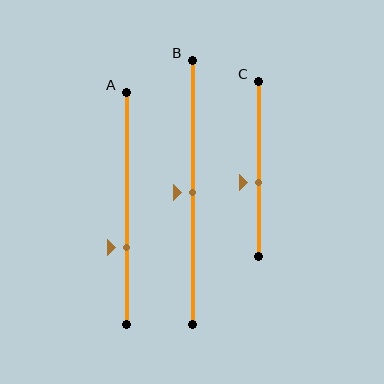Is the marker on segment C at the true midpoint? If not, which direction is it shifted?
No, the marker on segment C is shifted downward by about 8% of the segment length.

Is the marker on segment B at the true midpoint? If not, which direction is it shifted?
Yes, the marker on segment B is at the true midpoint.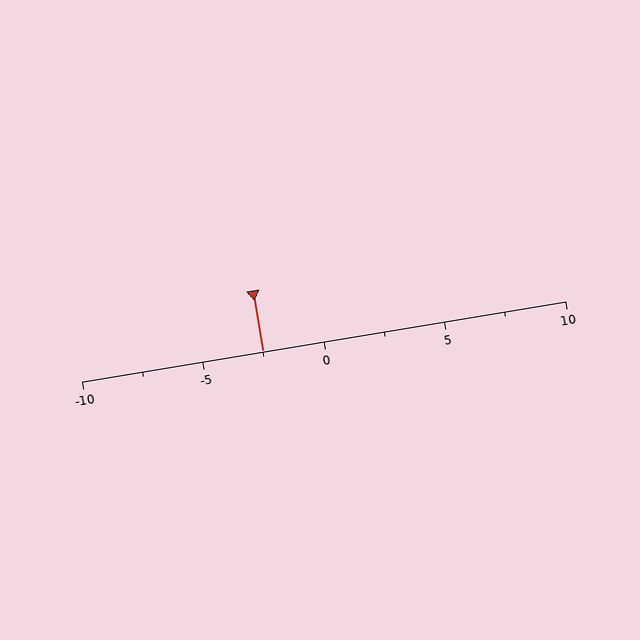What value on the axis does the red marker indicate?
The marker indicates approximately -2.5.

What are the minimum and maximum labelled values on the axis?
The axis runs from -10 to 10.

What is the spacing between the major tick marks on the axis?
The major ticks are spaced 5 apart.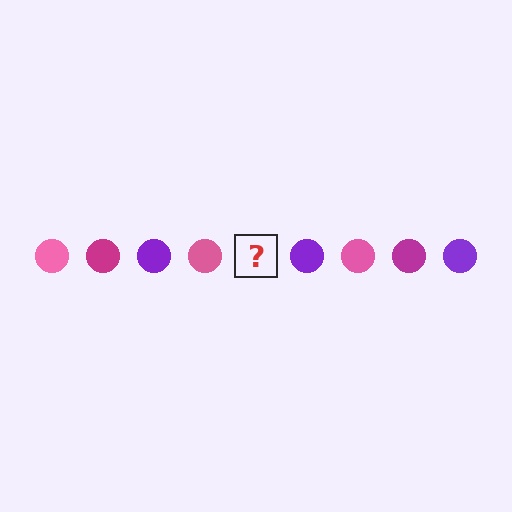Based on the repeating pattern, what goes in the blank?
The blank should be a magenta circle.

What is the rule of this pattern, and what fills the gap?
The rule is that the pattern cycles through pink, magenta, purple circles. The gap should be filled with a magenta circle.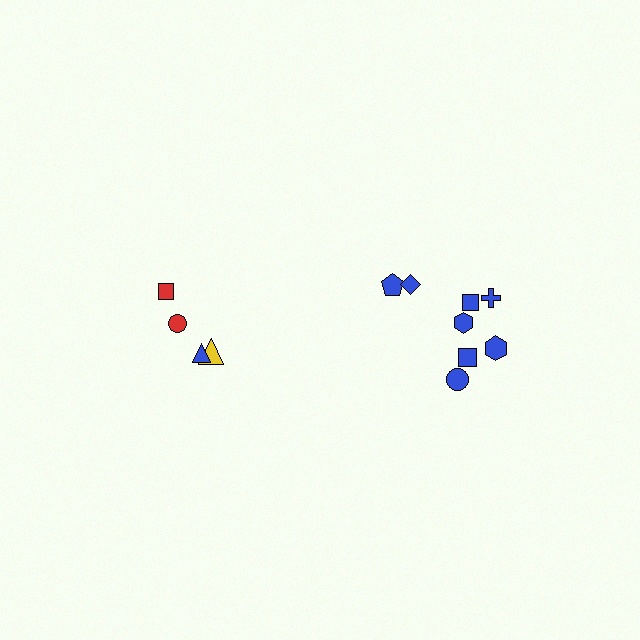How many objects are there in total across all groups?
There are 12 objects.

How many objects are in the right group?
There are 8 objects.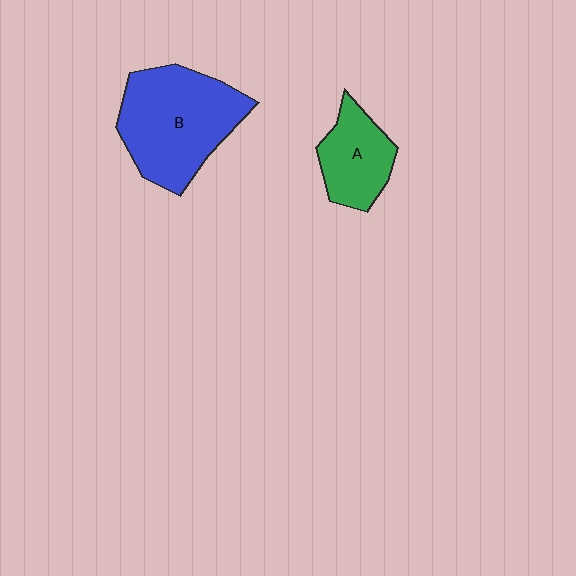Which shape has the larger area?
Shape B (blue).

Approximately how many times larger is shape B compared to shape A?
Approximately 1.9 times.